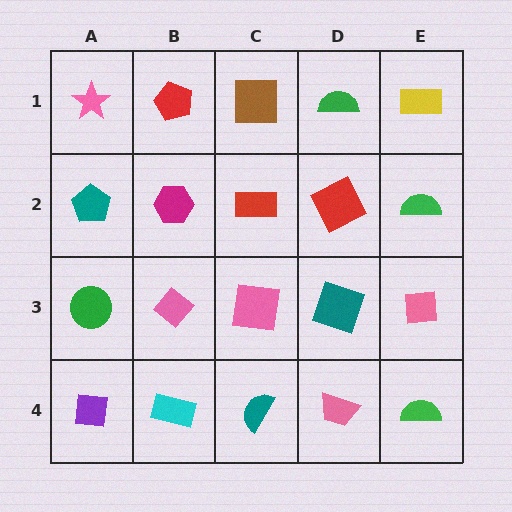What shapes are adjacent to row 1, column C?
A red rectangle (row 2, column C), a red pentagon (row 1, column B), a green semicircle (row 1, column D).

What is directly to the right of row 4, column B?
A teal semicircle.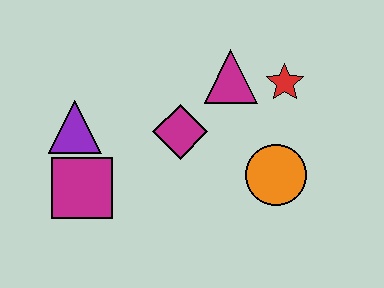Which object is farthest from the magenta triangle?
The magenta square is farthest from the magenta triangle.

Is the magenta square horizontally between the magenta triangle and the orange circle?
No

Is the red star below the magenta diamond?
No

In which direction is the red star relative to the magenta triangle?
The red star is to the right of the magenta triangle.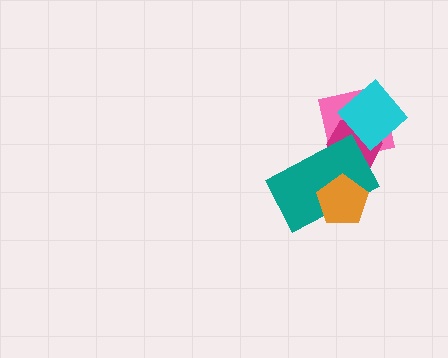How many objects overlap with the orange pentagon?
1 object overlaps with the orange pentagon.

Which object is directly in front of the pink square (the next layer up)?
The magenta hexagon is directly in front of the pink square.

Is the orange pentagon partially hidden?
No, no other shape covers it.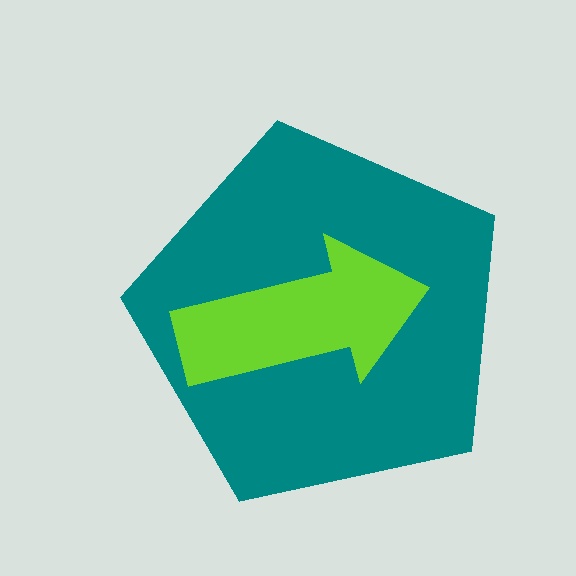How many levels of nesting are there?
2.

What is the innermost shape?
The lime arrow.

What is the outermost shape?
The teal pentagon.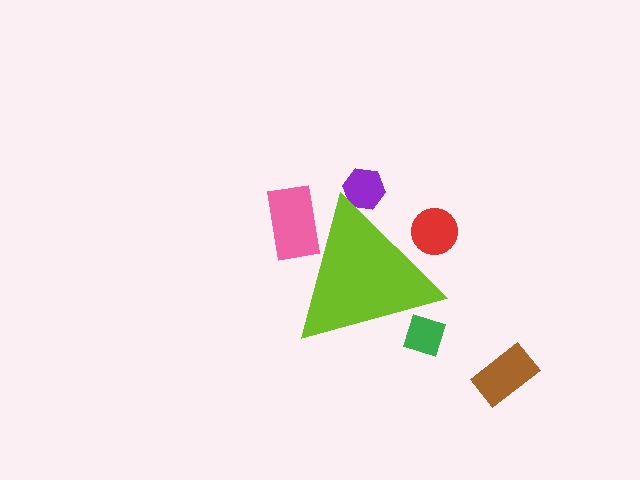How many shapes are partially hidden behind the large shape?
4 shapes are partially hidden.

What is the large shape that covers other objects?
A lime triangle.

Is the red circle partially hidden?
Yes, the red circle is partially hidden behind the lime triangle.